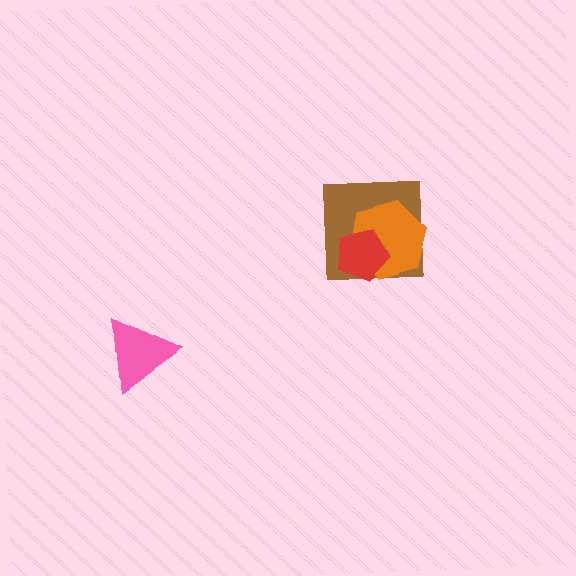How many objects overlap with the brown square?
2 objects overlap with the brown square.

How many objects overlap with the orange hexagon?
2 objects overlap with the orange hexagon.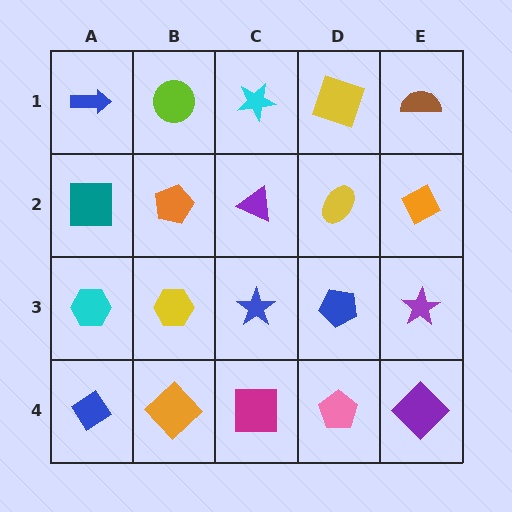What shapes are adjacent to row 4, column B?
A yellow hexagon (row 3, column B), a blue diamond (row 4, column A), a magenta square (row 4, column C).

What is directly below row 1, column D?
A yellow ellipse.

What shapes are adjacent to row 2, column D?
A yellow square (row 1, column D), a blue pentagon (row 3, column D), a purple triangle (row 2, column C), an orange diamond (row 2, column E).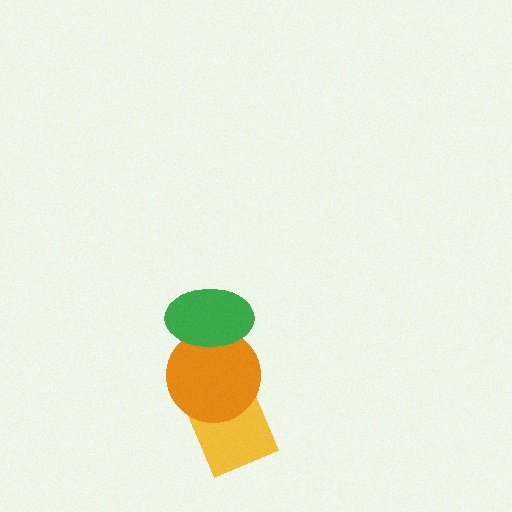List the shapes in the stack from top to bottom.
From top to bottom: the green ellipse, the orange circle, the yellow diamond.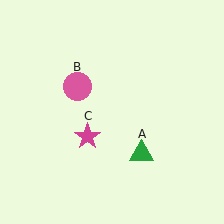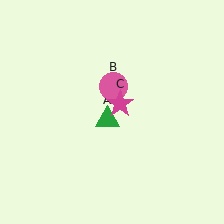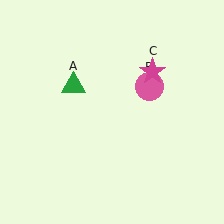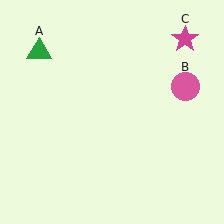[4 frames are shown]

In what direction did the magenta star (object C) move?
The magenta star (object C) moved up and to the right.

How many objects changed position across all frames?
3 objects changed position: green triangle (object A), pink circle (object B), magenta star (object C).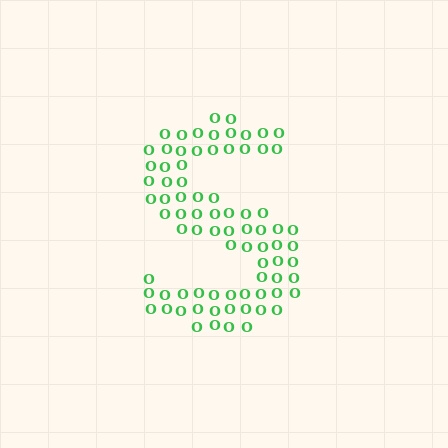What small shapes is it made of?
It is made of small letter O's.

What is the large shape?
The large shape is the letter S.